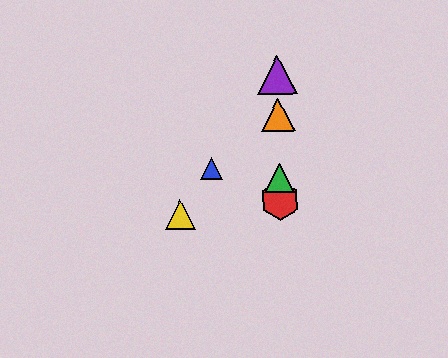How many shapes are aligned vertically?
4 shapes (the red hexagon, the green triangle, the purple triangle, the orange triangle) are aligned vertically.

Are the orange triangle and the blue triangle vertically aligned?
No, the orange triangle is at x≈278 and the blue triangle is at x≈211.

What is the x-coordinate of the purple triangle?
The purple triangle is at x≈277.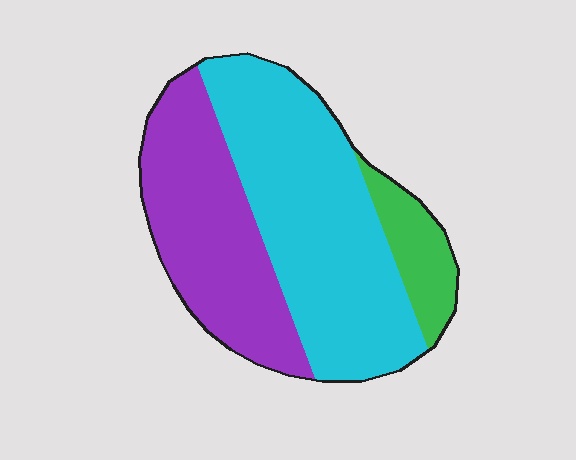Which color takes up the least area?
Green, at roughly 10%.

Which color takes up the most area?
Cyan, at roughly 50%.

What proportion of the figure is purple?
Purple covers around 35% of the figure.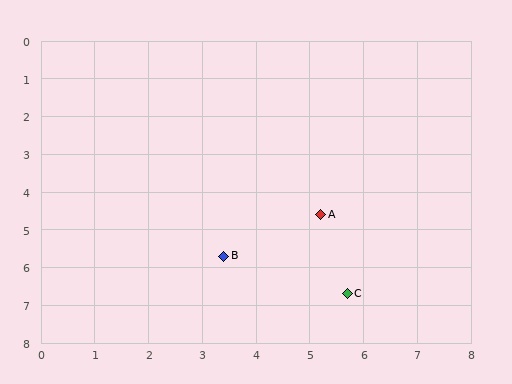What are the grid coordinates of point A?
Point A is at approximately (5.2, 4.6).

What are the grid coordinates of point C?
Point C is at approximately (5.7, 6.7).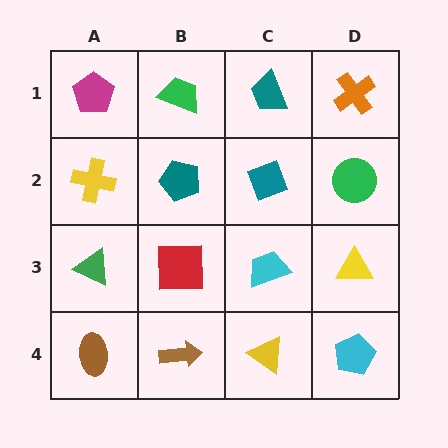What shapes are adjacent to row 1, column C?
A teal diamond (row 2, column C), a green trapezoid (row 1, column B), an orange cross (row 1, column D).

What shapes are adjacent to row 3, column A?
A yellow cross (row 2, column A), a brown ellipse (row 4, column A), a red square (row 3, column B).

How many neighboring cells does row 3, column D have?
3.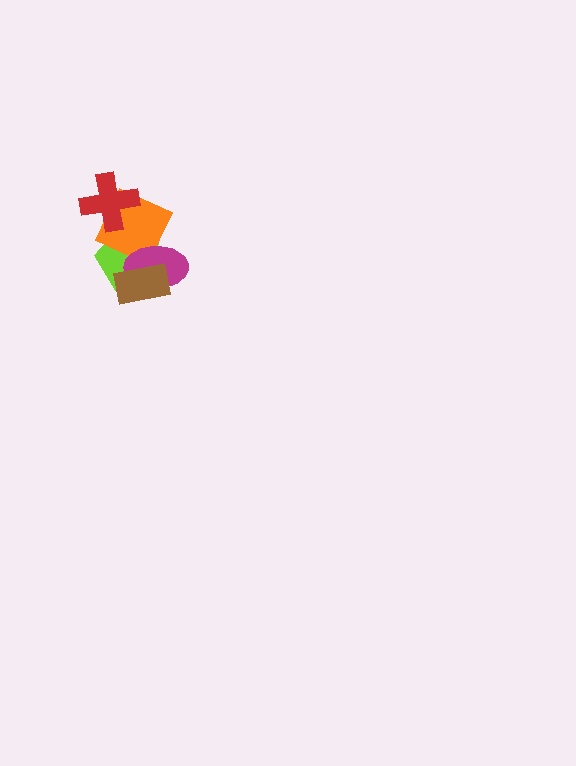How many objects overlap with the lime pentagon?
3 objects overlap with the lime pentagon.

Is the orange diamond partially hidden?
Yes, it is partially covered by another shape.